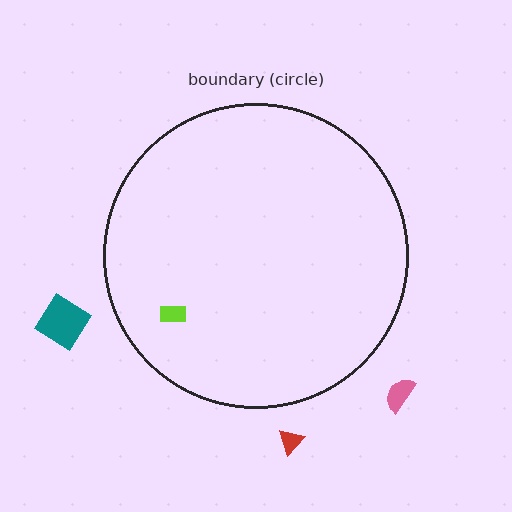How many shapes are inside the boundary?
1 inside, 3 outside.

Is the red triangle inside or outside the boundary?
Outside.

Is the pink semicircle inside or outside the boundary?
Outside.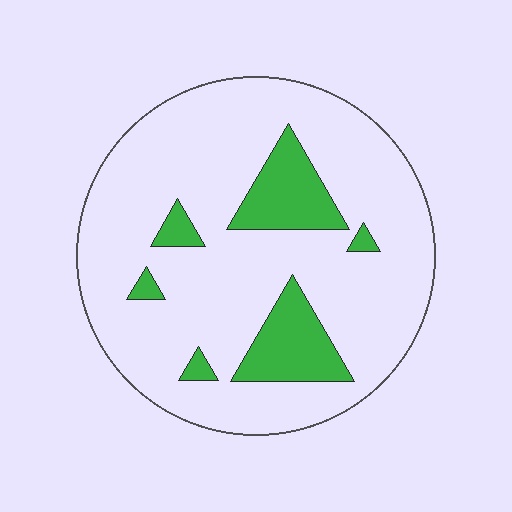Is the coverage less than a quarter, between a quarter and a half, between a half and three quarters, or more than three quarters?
Less than a quarter.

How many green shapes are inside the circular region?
6.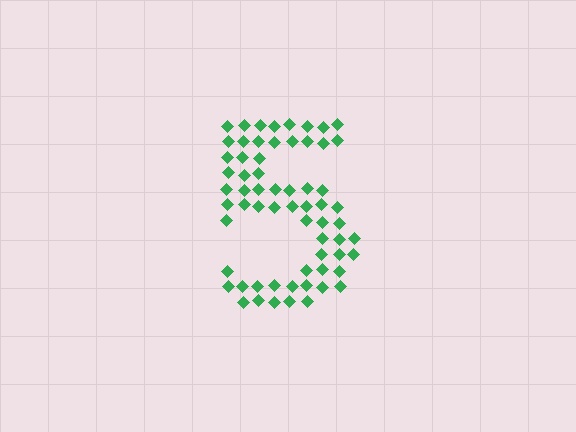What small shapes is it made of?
It is made of small diamonds.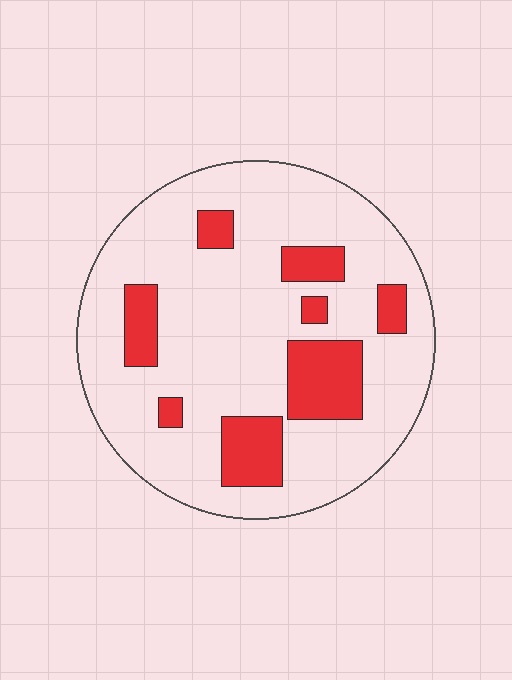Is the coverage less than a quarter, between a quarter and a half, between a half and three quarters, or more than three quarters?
Less than a quarter.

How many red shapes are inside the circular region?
8.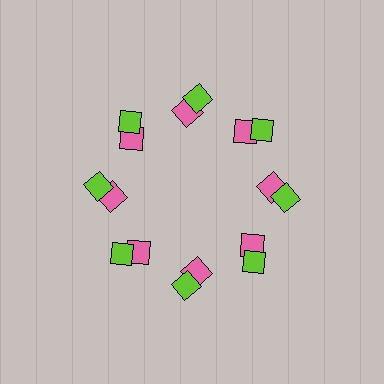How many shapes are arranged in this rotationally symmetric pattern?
There are 16 shapes, arranged in 8 groups of 2.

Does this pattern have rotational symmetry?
Yes, this pattern has 8-fold rotational symmetry. It looks the same after rotating 45 degrees around the center.